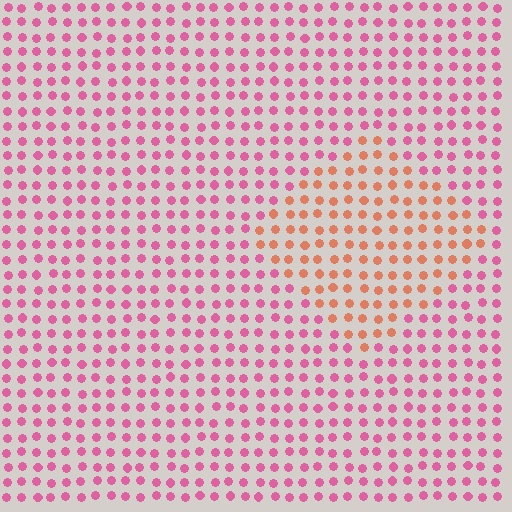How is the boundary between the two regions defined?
The boundary is defined purely by a slight shift in hue (about 45 degrees). Spacing, size, and orientation are identical on both sides.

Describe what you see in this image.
The image is filled with small pink elements in a uniform arrangement. A diamond-shaped region is visible where the elements are tinted to a slightly different hue, forming a subtle color boundary.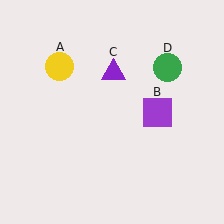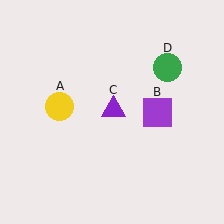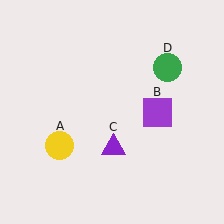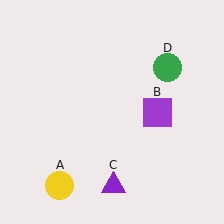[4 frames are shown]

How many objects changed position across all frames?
2 objects changed position: yellow circle (object A), purple triangle (object C).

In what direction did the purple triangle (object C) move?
The purple triangle (object C) moved down.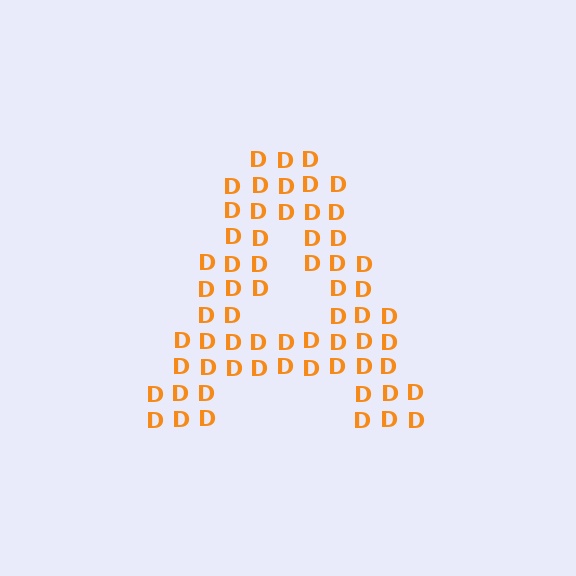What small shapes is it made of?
It is made of small letter D's.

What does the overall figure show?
The overall figure shows the letter A.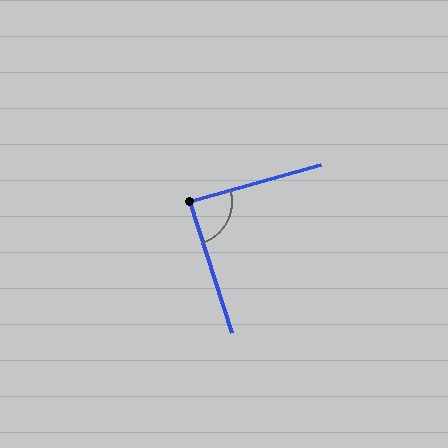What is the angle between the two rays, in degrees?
Approximately 88 degrees.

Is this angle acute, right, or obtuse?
It is approximately a right angle.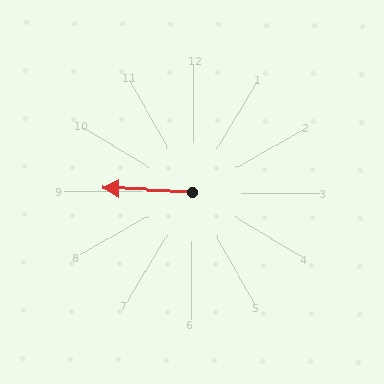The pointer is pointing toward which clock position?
Roughly 9 o'clock.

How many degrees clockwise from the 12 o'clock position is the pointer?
Approximately 272 degrees.